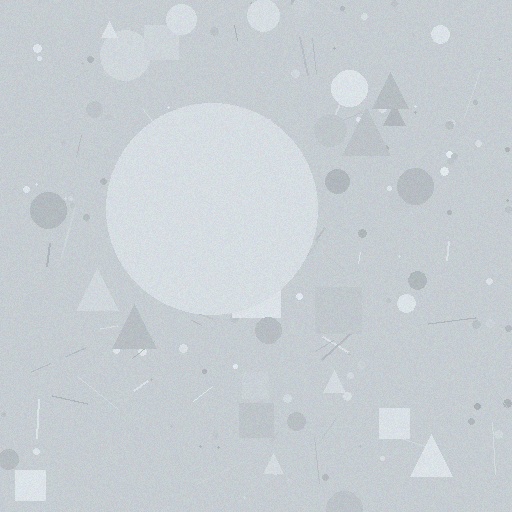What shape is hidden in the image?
A circle is hidden in the image.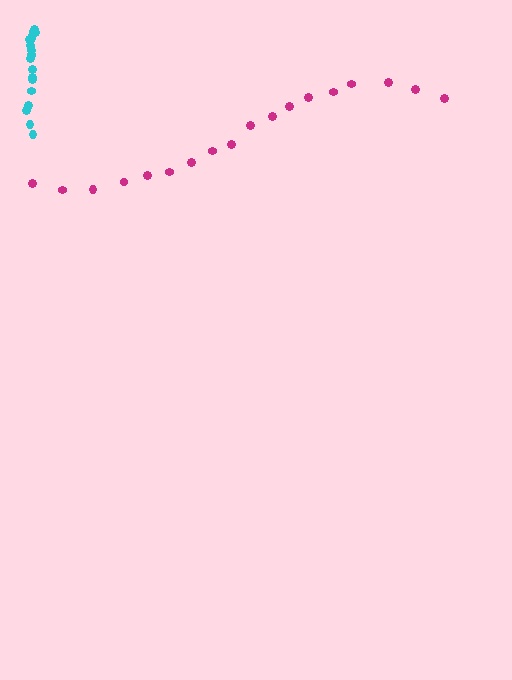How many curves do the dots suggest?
There are 2 distinct paths.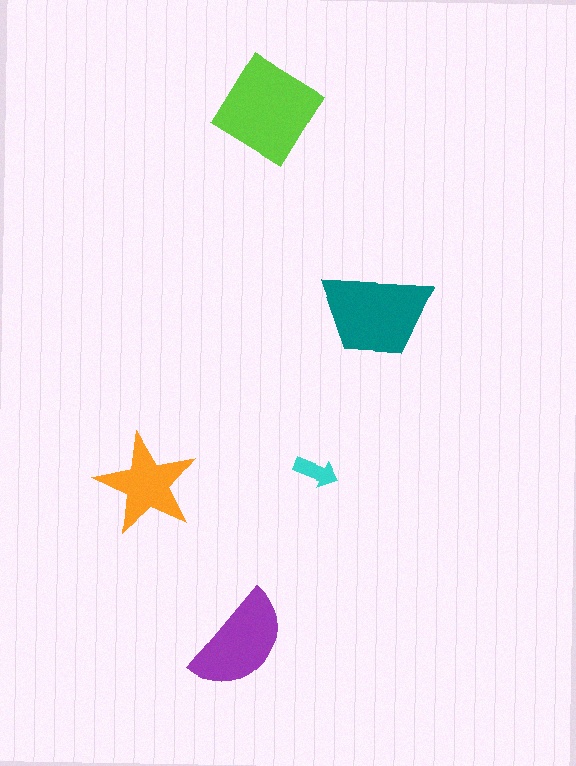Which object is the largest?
The lime diamond.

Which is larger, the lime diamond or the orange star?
The lime diamond.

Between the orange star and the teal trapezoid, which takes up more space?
The teal trapezoid.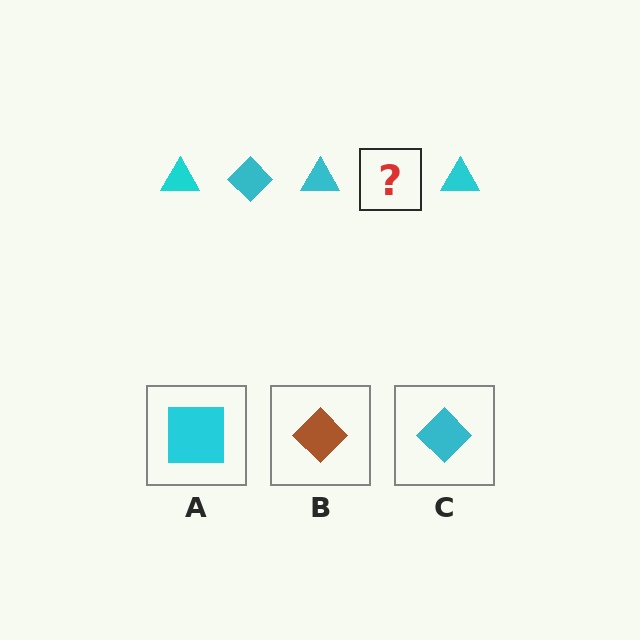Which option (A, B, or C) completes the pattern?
C.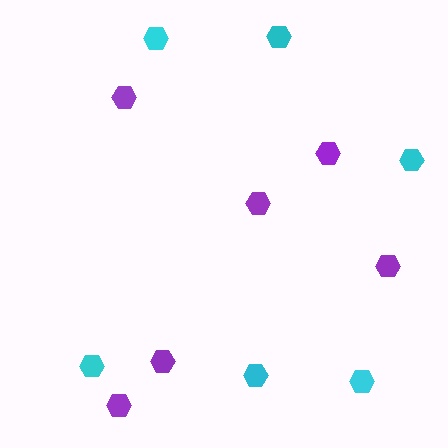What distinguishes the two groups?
There are 2 groups: one group of purple hexagons (6) and one group of cyan hexagons (6).